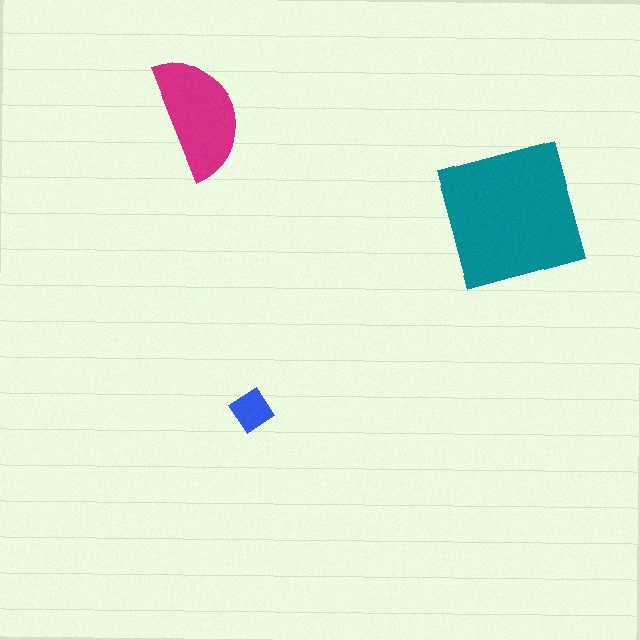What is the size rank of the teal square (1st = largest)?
1st.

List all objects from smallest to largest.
The blue diamond, the magenta semicircle, the teal square.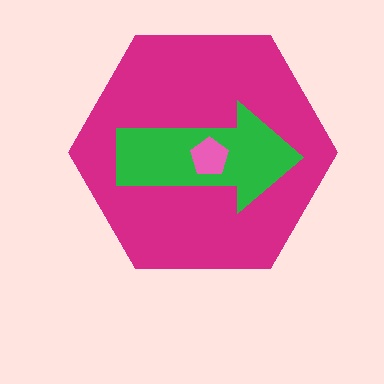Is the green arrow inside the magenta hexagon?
Yes.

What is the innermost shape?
The pink pentagon.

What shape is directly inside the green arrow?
The pink pentagon.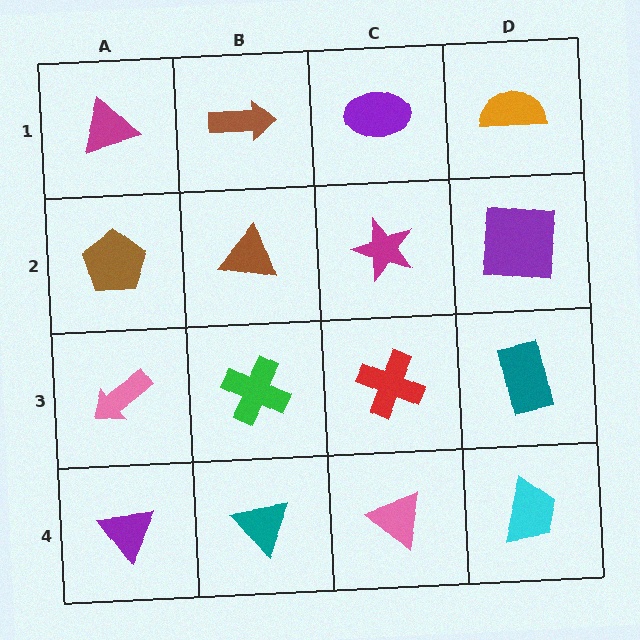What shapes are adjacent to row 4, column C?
A red cross (row 3, column C), a teal triangle (row 4, column B), a cyan trapezoid (row 4, column D).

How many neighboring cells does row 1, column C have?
3.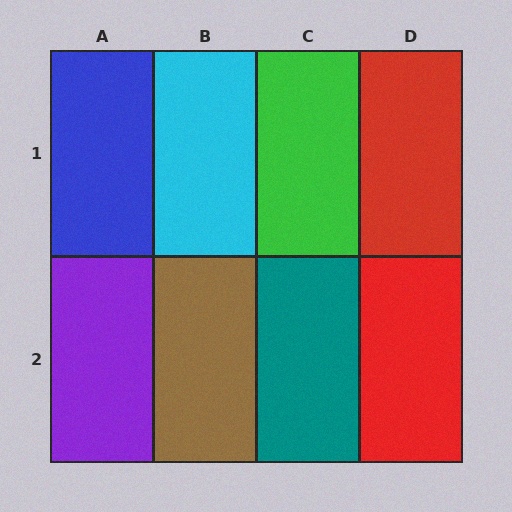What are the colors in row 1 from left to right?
Blue, cyan, green, red.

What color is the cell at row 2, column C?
Teal.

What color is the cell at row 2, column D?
Red.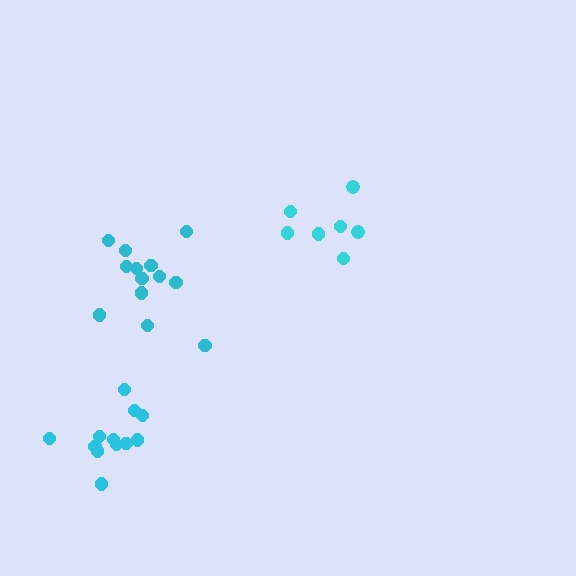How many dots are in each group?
Group 1: 7 dots, Group 2: 12 dots, Group 3: 13 dots (32 total).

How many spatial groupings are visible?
There are 3 spatial groupings.